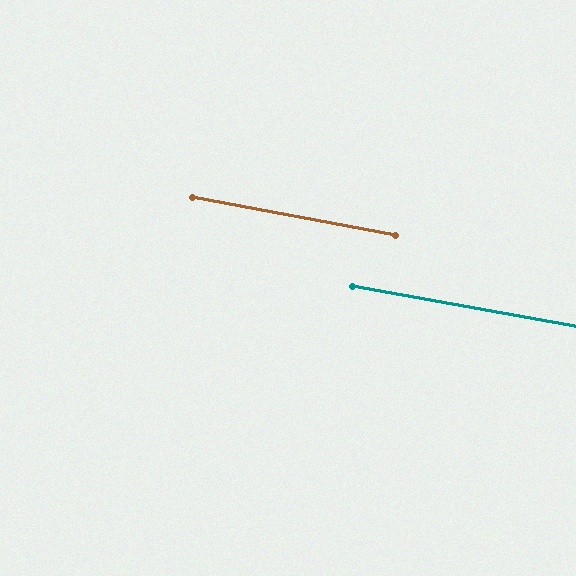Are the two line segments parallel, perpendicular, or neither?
Parallel — their directions differ by only 0.2°.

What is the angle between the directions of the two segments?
Approximately 0 degrees.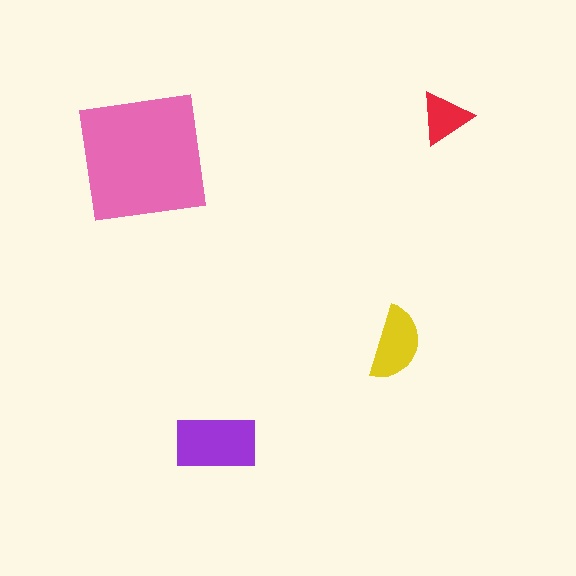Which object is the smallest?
The red triangle.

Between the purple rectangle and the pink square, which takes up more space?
The pink square.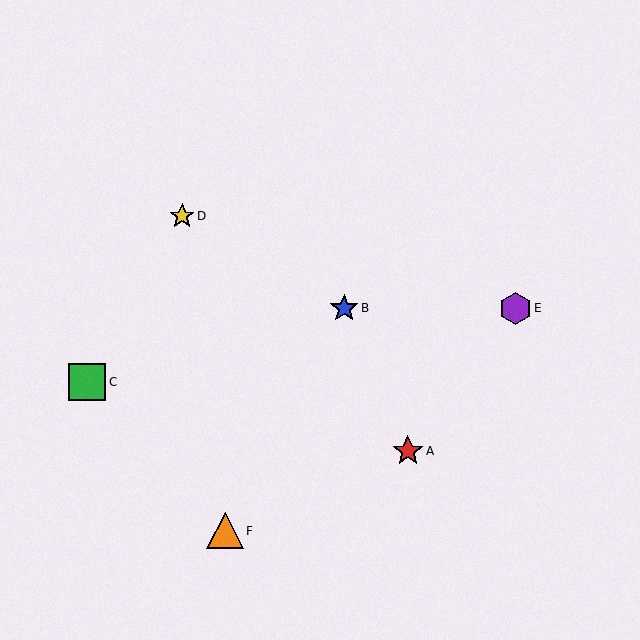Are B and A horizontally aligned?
No, B is at y≈308 and A is at y≈451.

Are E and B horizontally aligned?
Yes, both are at y≈308.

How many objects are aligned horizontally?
2 objects (B, E) are aligned horizontally.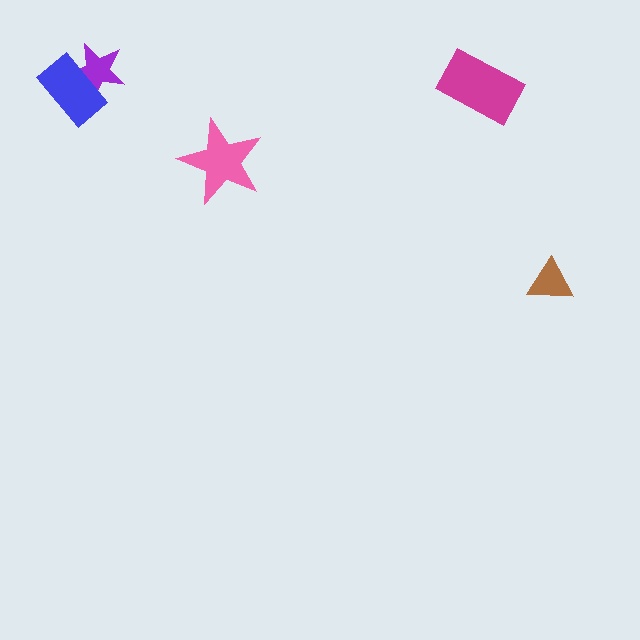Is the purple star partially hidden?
Yes, it is partially covered by another shape.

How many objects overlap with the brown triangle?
0 objects overlap with the brown triangle.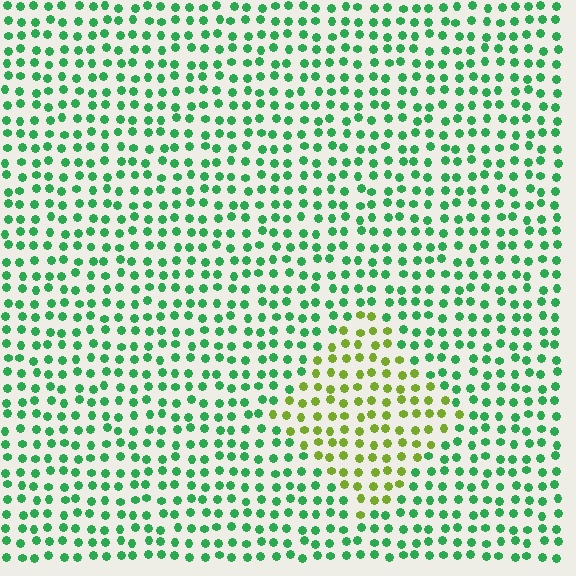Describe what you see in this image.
The image is filled with small green elements in a uniform arrangement. A diamond-shaped region is visible where the elements are tinted to a slightly different hue, forming a subtle color boundary.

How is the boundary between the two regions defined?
The boundary is defined purely by a slight shift in hue (about 54 degrees). Spacing, size, and orientation are identical on both sides.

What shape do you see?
I see a diamond.